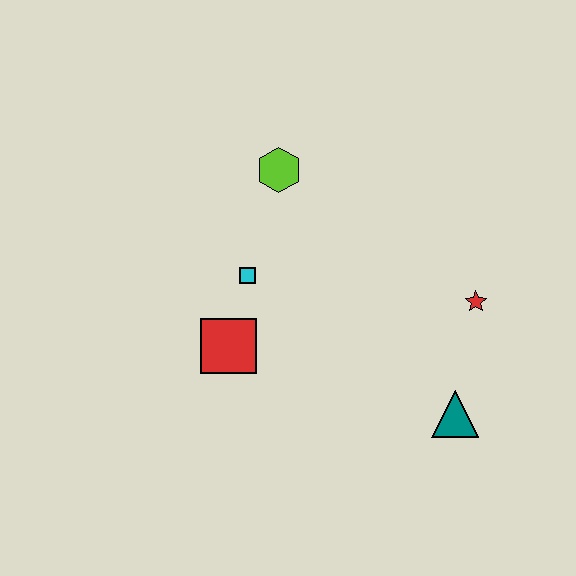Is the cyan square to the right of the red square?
Yes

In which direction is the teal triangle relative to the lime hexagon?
The teal triangle is below the lime hexagon.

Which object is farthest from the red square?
The red star is farthest from the red square.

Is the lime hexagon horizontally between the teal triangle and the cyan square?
Yes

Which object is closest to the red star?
The teal triangle is closest to the red star.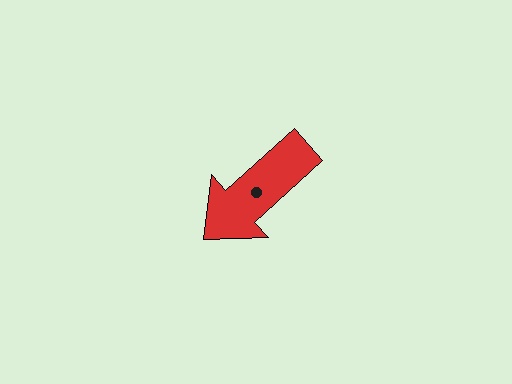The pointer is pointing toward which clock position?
Roughly 8 o'clock.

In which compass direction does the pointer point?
Southwest.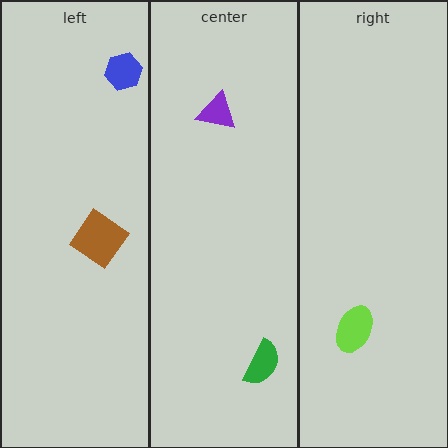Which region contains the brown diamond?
The left region.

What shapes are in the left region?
The brown diamond, the blue hexagon.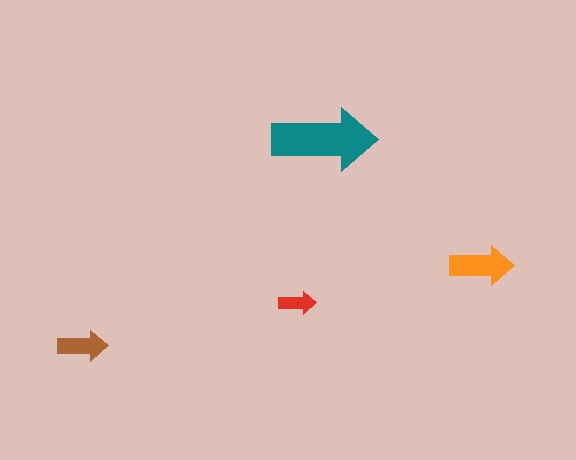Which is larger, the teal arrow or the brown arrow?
The teal one.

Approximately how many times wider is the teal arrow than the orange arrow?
About 1.5 times wider.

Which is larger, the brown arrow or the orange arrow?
The orange one.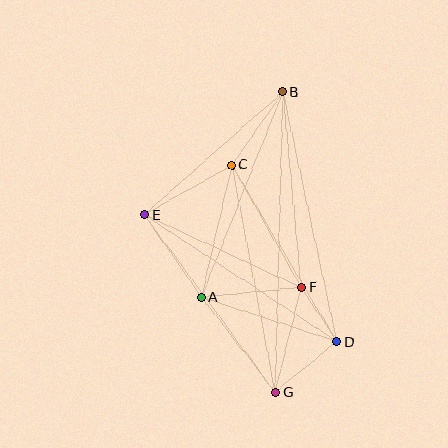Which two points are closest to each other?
Points D and F are closest to each other.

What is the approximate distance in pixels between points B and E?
The distance between B and E is approximately 185 pixels.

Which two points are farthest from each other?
Points B and G are farthest from each other.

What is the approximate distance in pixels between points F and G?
The distance between F and G is approximately 109 pixels.